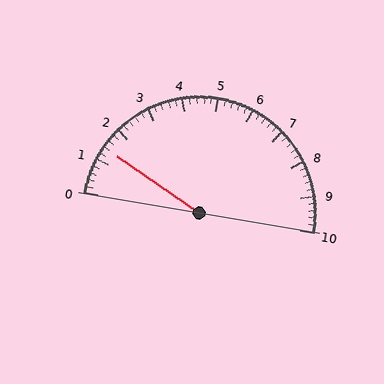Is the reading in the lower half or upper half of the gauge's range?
The reading is in the lower half of the range (0 to 10).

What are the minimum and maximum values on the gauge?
The gauge ranges from 0 to 10.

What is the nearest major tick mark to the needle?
The nearest major tick mark is 1.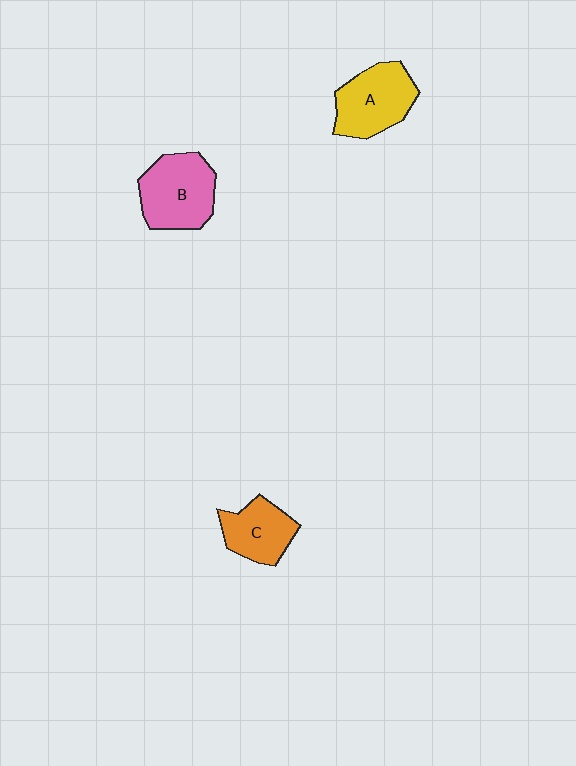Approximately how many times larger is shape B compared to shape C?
Approximately 1.4 times.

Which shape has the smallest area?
Shape C (orange).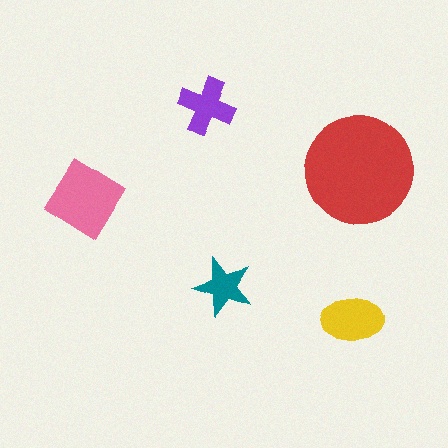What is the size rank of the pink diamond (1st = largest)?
2nd.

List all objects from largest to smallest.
The red circle, the pink diamond, the yellow ellipse, the purple cross, the teal star.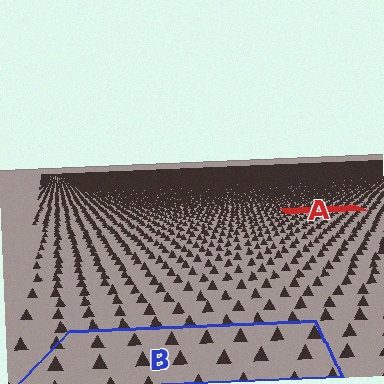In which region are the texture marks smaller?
The texture marks are smaller in region A, because it is farther away.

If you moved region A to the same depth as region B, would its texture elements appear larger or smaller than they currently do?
They would appear larger. At a closer depth, the same texture elements are projected at a bigger on-screen size.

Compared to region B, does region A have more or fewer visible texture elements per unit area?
Region A has more texture elements per unit area — they are packed more densely because it is farther away.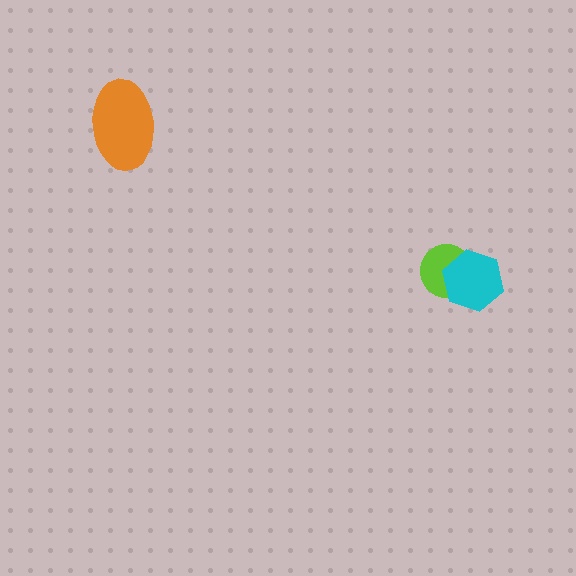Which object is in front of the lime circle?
The cyan hexagon is in front of the lime circle.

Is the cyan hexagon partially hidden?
No, no other shape covers it.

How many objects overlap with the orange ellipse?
0 objects overlap with the orange ellipse.